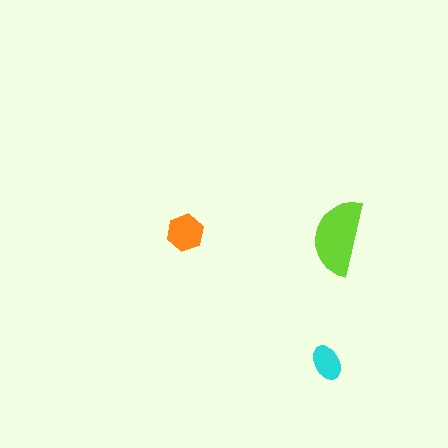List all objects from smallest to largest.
The cyan ellipse, the orange hexagon, the lime semicircle.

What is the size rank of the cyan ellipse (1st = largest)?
3rd.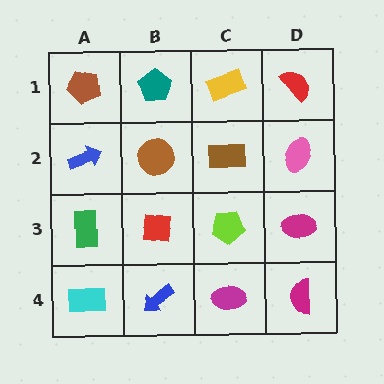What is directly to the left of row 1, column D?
A yellow rectangle.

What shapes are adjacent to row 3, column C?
A brown rectangle (row 2, column C), a magenta ellipse (row 4, column C), a red square (row 3, column B), a magenta ellipse (row 3, column D).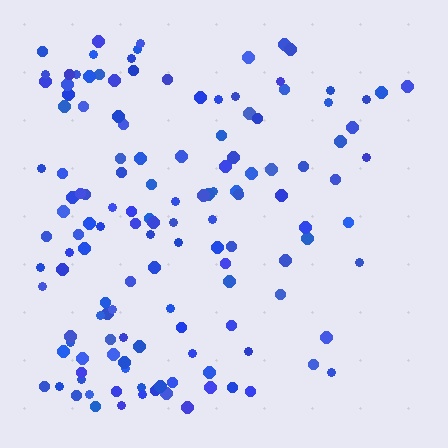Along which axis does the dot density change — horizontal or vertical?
Horizontal.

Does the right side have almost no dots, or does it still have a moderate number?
Still a moderate number, just noticeably fewer than the left.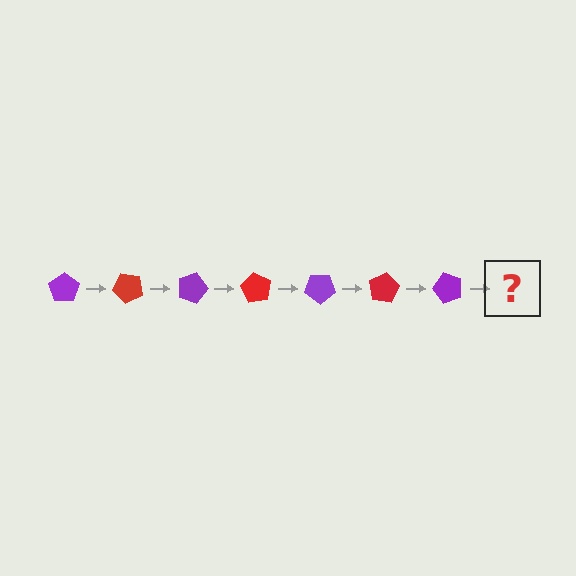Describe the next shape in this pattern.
It should be a red pentagon, rotated 315 degrees from the start.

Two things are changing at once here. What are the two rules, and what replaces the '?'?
The two rules are that it rotates 45 degrees each step and the color cycles through purple and red. The '?' should be a red pentagon, rotated 315 degrees from the start.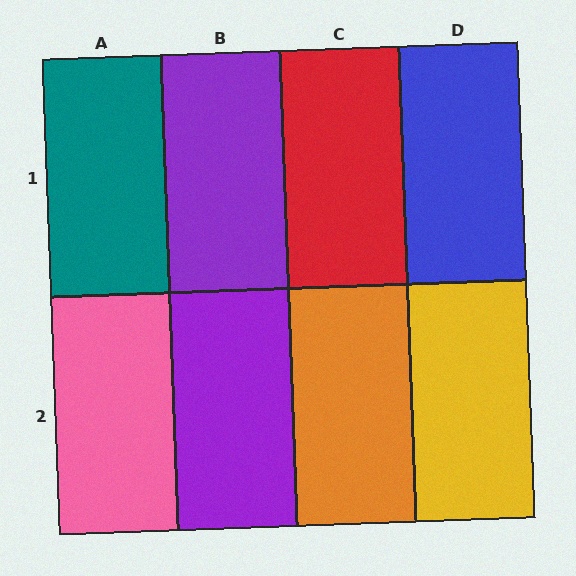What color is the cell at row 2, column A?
Pink.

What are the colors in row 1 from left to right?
Teal, purple, red, blue.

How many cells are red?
1 cell is red.